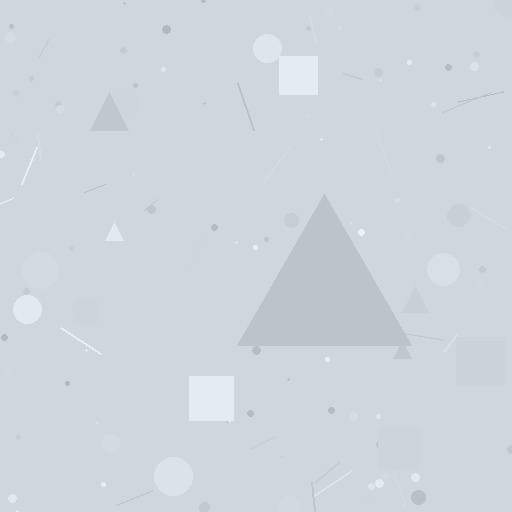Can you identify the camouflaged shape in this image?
The camouflaged shape is a triangle.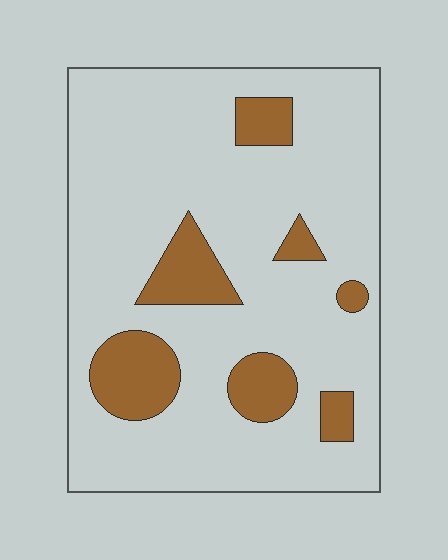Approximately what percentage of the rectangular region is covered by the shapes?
Approximately 15%.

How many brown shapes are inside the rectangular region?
7.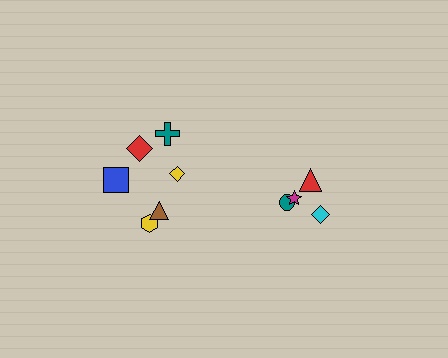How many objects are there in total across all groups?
There are 10 objects.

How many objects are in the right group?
There are 4 objects.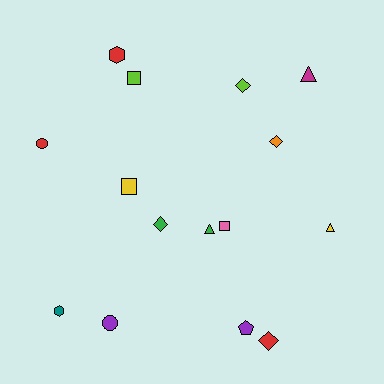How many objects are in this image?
There are 15 objects.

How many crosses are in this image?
There are no crosses.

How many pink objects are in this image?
There is 1 pink object.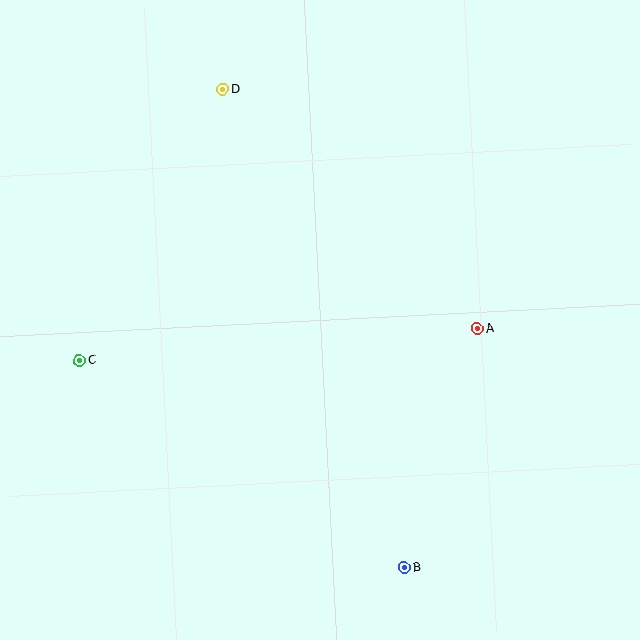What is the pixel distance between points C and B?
The distance between C and B is 385 pixels.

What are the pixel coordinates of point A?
Point A is at (477, 329).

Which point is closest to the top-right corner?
Point A is closest to the top-right corner.